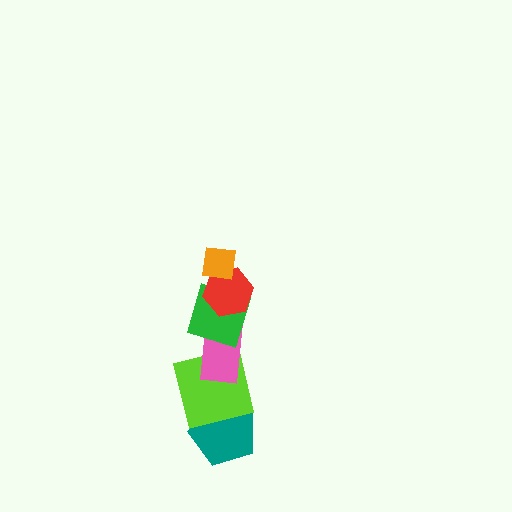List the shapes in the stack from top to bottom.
From top to bottom: the orange square, the red hexagon, the green square, the pink rectangle, the lime square, the teal pentagon.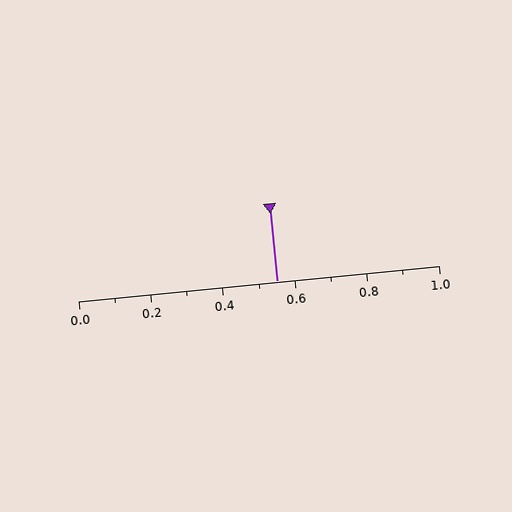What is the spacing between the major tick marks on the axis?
The major ticks are spaced 0.2 apart.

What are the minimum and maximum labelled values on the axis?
The axis runs from 0.0 to 1.0.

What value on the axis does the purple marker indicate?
The marker indicates approximately 0.55.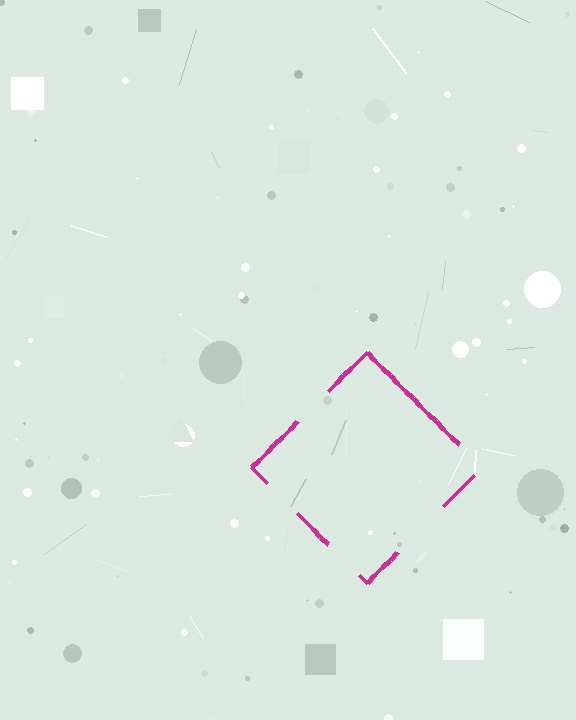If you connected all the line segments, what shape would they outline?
They would outline a diamond.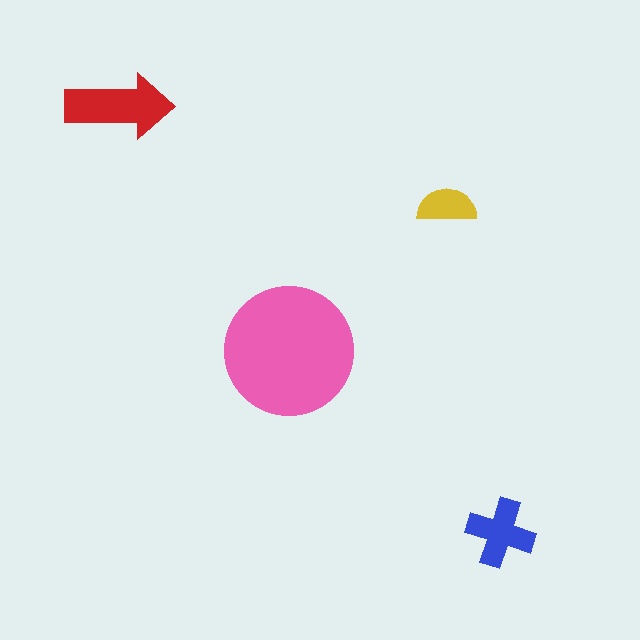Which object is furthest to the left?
The red arrow is leftmost.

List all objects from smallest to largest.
The yellow semicircle, the blue cross, the red arrow, the pink circle.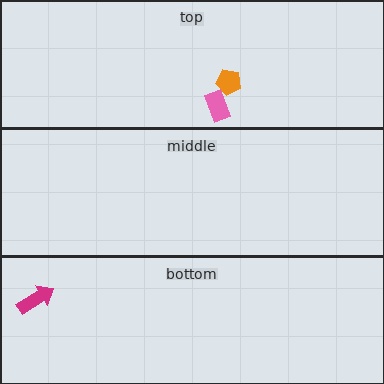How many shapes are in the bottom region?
1.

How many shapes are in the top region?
2.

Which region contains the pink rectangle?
The top region.